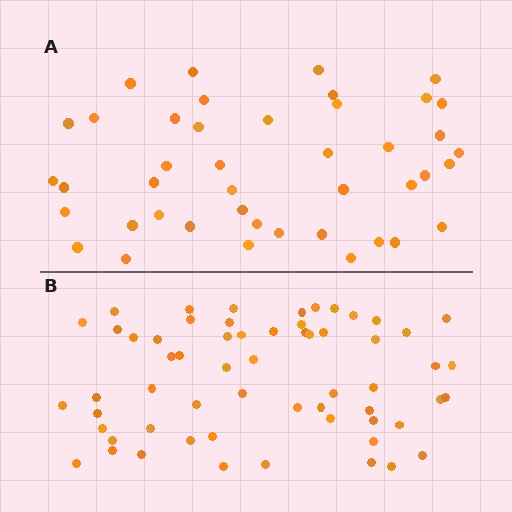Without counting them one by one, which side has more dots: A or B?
Region B (the bottom region) has more dots.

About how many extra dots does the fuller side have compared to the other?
Region B has approximately 15 more dots than region A.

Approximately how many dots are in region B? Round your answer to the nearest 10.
About 60 dots.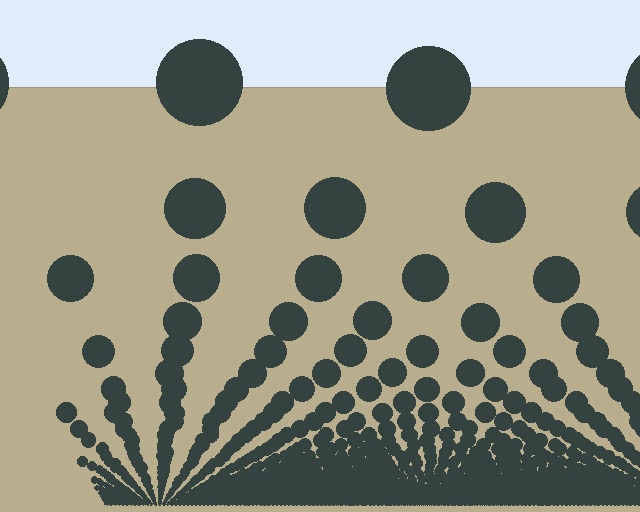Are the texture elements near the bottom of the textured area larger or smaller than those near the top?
Smaller. The gradient is inverted — elements near the bottom are smaller and denser.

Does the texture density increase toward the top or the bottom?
Density increases toward the bottom.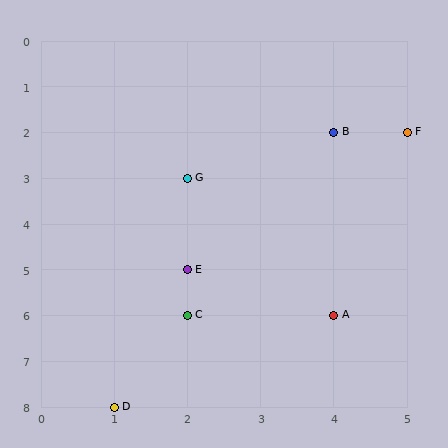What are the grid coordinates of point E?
Point E is at grid coordinates (2, 5).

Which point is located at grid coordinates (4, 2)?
Point B is at (4, 2).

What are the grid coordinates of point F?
Point F is at grid coordinates (5, 2).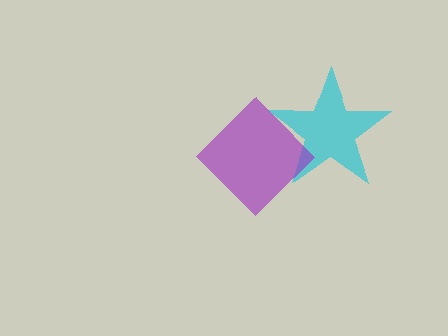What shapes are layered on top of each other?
The layered shapes are: a cyan star, a purple diamond.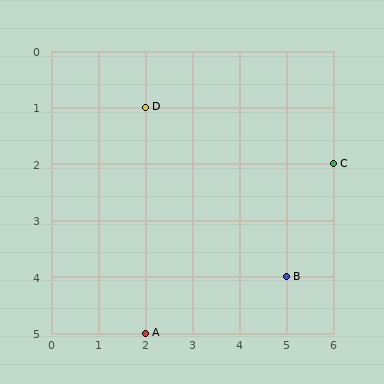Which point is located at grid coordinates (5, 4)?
Point B is at (5, 4).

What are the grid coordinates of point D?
Point D is at grid coordinates (2, 1).